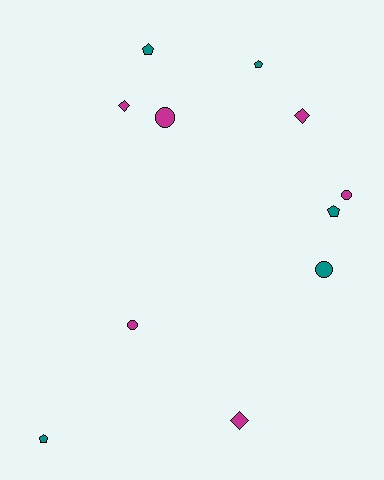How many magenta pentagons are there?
There are no magenta pentagons.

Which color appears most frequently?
Magenta, with 6 objects.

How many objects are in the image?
There are 11 objects.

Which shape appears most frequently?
Pentagon, with 4 objects.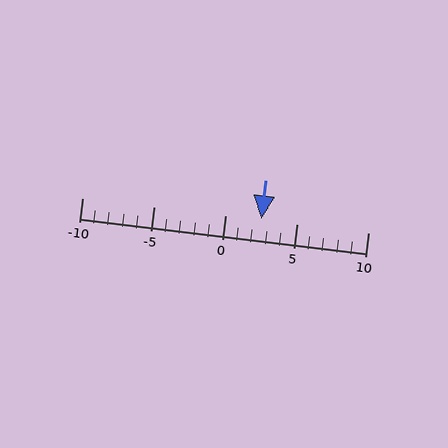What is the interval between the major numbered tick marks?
The major tick marks are spaced 5 units apart.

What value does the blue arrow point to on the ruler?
The blue arrow points to approximately 2.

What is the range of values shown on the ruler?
The ruler shows values from -10 to 10.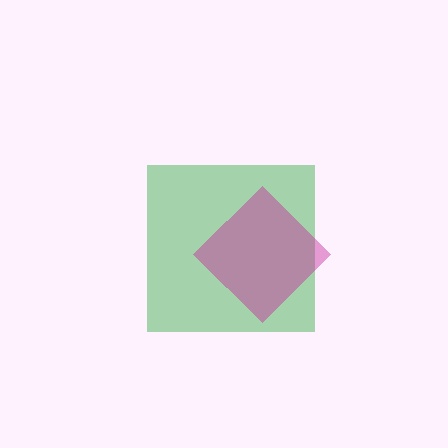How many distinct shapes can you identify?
There are 2 distinct shapes: a green square, a magenta diamond.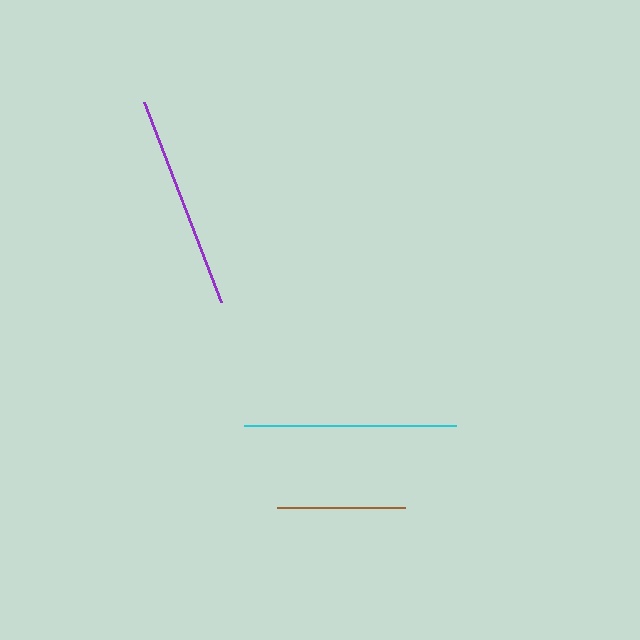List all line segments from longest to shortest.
From longest to shortest: purple, cyan, brown.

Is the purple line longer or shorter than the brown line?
The purple line is longer than the brown line.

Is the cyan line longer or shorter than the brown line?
The cyan line is longer than the brown line.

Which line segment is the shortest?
The brown line is the shortest at approximately 128 pixels.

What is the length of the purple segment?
The purple segment is approximately 215 pixels long.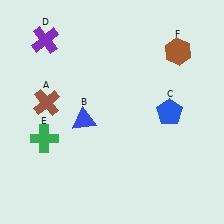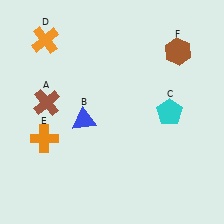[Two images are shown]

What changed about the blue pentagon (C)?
In Image 1, C is blue. In Image 2, it changed to cyan.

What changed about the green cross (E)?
In Image 1, E is green. In Image 2, it changed to orange.